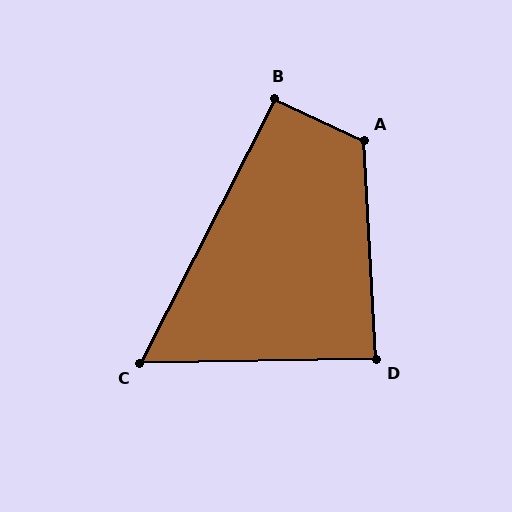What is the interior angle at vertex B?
Approximately 92 degrees (approximately right).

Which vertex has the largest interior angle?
A, at approximately 118 degrees.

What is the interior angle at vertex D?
Approximately 88 degrees (approximately right).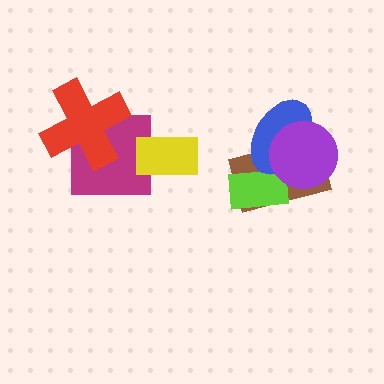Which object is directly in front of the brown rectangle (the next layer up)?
The lime rectangle is directly in front of the brown rectangle.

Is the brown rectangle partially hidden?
Yes, it is partially covered by another shape.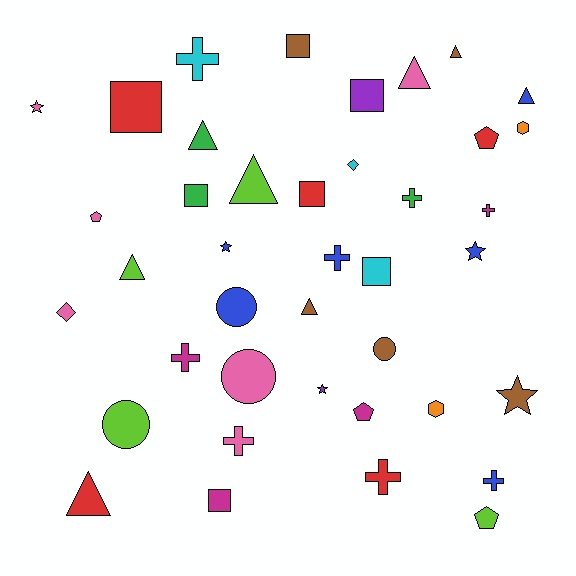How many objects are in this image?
There are 40 objects.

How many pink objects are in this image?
There are 6 pink objects.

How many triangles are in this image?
There are 8 triangles.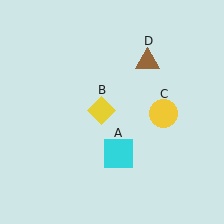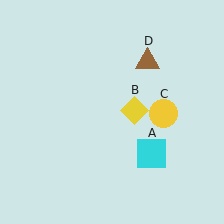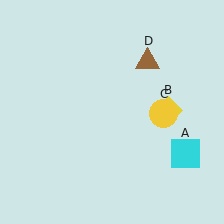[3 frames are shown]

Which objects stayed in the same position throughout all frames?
Yellow circle (object C) and brown triangle (object D) remained stationary.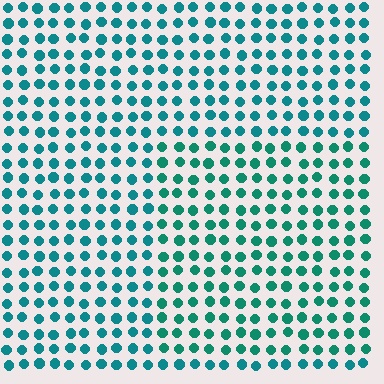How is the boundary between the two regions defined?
The boundary is defined purely by a slight shift in hue (about 18 degrees). Spacing, size, and orientation are identical on both sides.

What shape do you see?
I see a rectangle.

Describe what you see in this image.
The image is filled with small teal elements in a uniform arrangement. A rectangle-shaped region is visible where the elements are tinted to a slightly different hue, forming a subtle color boundary.